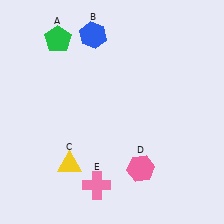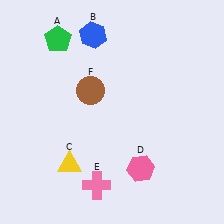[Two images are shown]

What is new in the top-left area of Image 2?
A brown circle (F) was added in the top-left area of Image 2.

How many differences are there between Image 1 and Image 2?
There is 1 difference between the two images.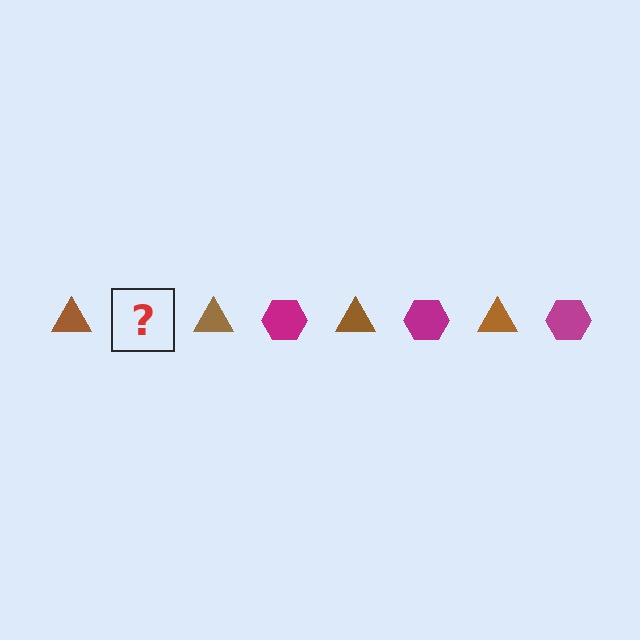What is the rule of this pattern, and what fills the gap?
The rule is that the pattern alternates between brown triangle and magenta hexagon. The gap should be filled with a magenta hexagon.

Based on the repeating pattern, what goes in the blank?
The blank should be a magenta hexagon.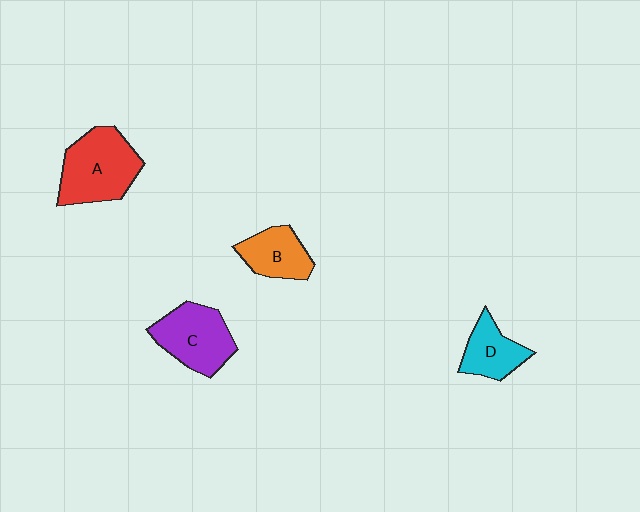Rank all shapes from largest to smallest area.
From largest to smallest: A (red), C (purple), B (orange), D (cyan).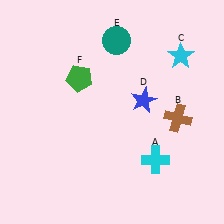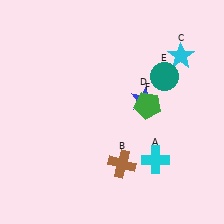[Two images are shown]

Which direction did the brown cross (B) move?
The brown cross (B) moved left.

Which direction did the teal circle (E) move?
The teal circle (E) moved right.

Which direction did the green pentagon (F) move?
The green pentagon (F) moved right.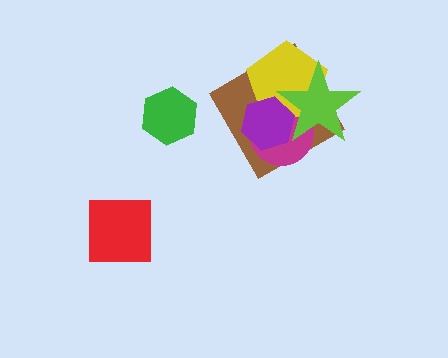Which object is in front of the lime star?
The purple hexagon is in front of the lime star.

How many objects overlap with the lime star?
4 objects overlap with the lime star.